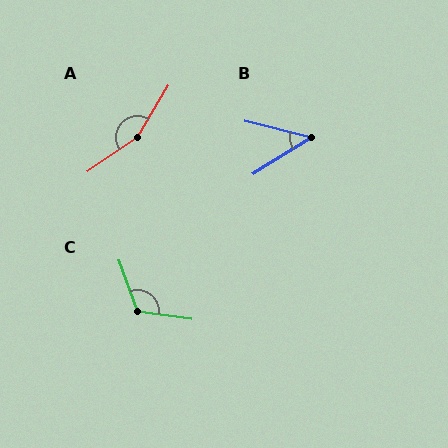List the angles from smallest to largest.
B (46°), C (117°), A (157°).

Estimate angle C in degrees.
Approximately 117 degrees.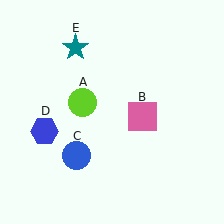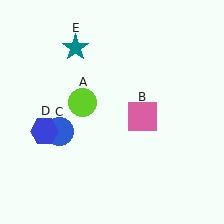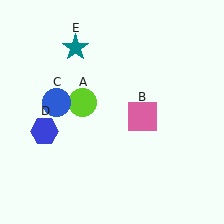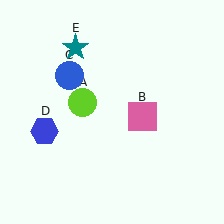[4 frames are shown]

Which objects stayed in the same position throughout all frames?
Lime circle (object A) and pink square (object B) and blue hexagon (object D) and teal star (object E) remained stationary.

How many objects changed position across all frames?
1 object changed position: blue circle (object C).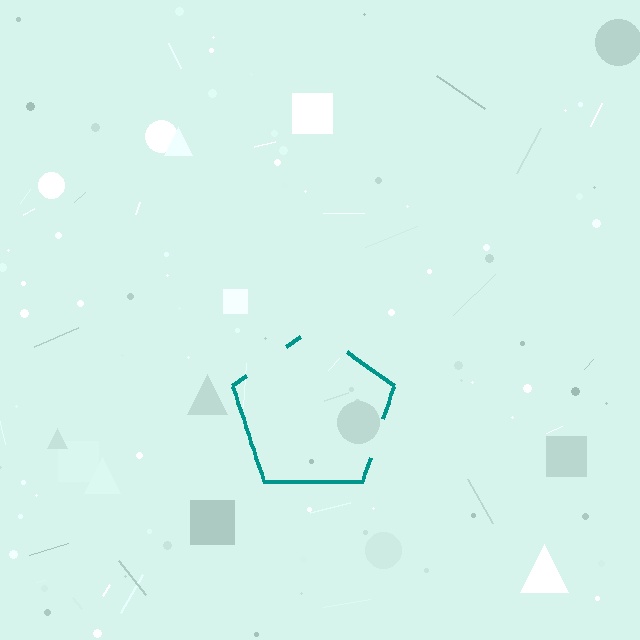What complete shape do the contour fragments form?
The contour fragments form a pentagon.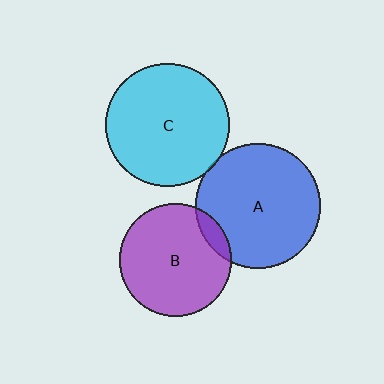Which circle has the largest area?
Circle A (blue).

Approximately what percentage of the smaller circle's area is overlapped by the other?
Approximately 5%.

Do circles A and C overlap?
Yes.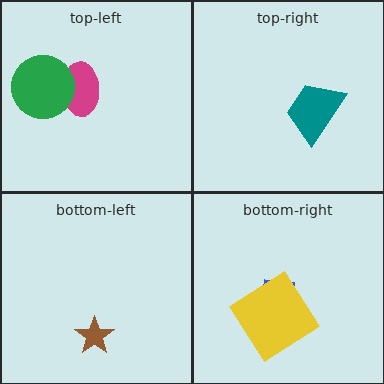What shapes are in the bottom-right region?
The blue rectangle, the yellow diamond.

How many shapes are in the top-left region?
2.